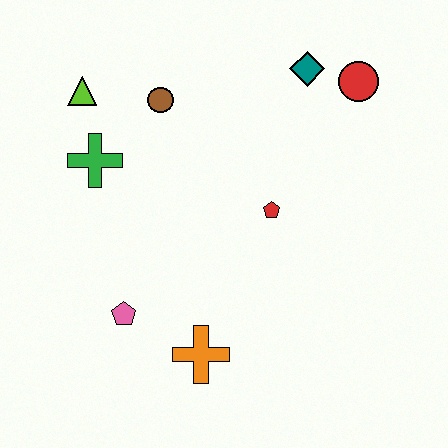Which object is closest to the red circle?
The teal diamond is closest to the red circle.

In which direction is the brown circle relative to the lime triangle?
The brown circle is to the right of the lime triangle.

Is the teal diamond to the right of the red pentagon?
Yes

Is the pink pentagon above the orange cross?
Yes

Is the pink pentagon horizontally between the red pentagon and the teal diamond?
No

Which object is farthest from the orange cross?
The red circle is farthest from the orange cross.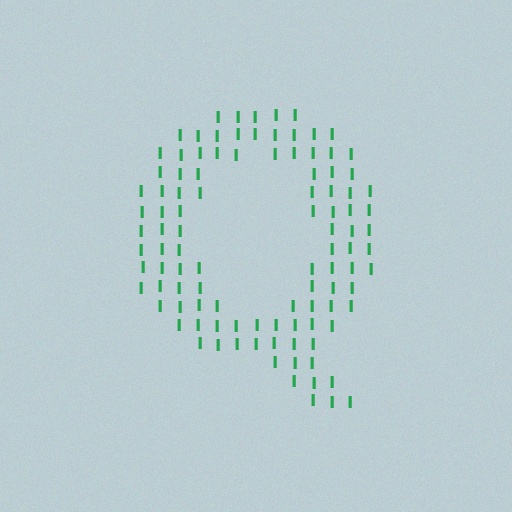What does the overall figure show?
The overall figure shows the letter Q.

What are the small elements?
The small elements are letter I's.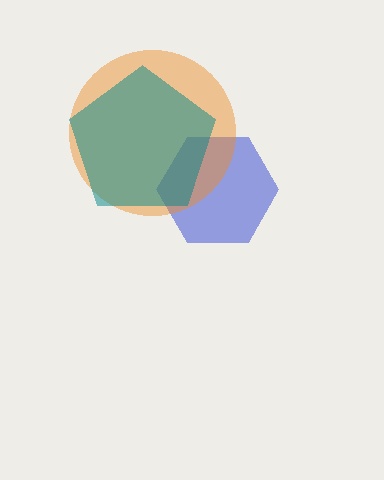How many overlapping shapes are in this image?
There are 3 overlapping shapes in the image.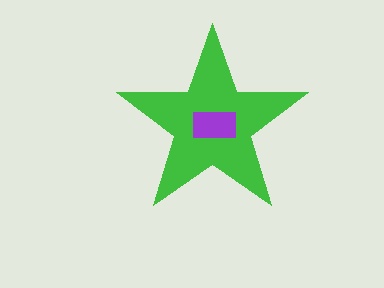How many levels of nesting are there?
2.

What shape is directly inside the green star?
The purple rectangle.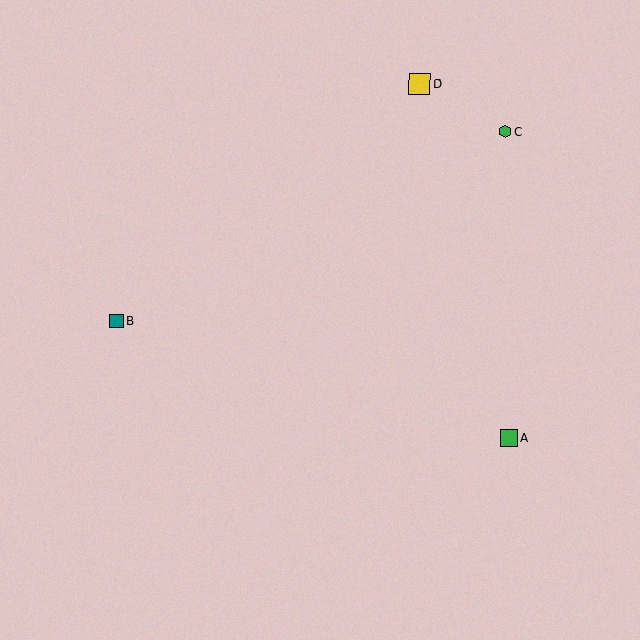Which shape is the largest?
The yellow square (labeled D) is the largest.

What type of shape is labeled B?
Shape B is a teal square.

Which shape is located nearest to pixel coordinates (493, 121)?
The green hexagon (labeled C) at (505, 132) is nearest to that location.